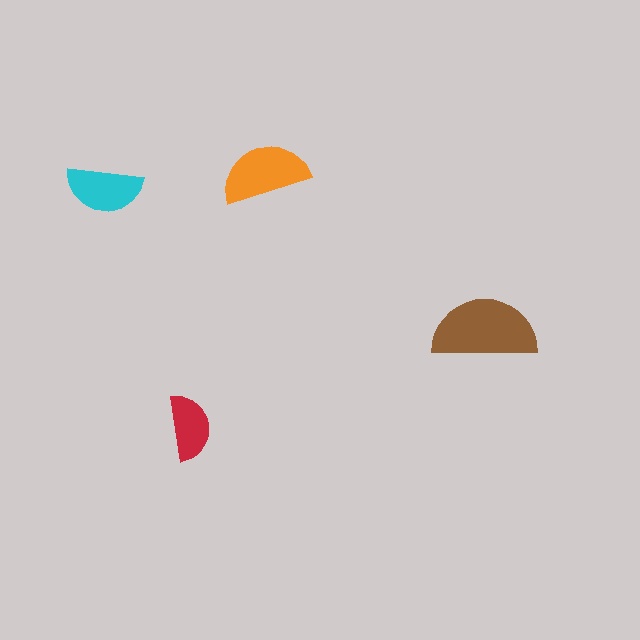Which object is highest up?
The orange semicircle is topmost.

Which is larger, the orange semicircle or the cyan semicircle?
The orange one.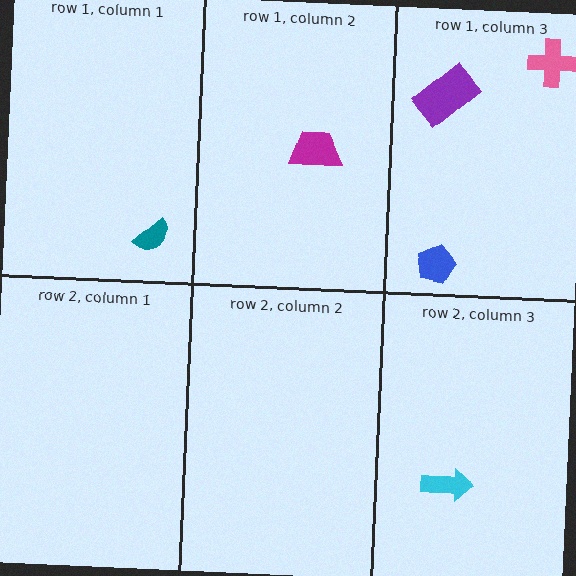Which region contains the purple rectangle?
The row 1, column 3 region.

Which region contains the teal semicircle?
The row 1, column 1 region.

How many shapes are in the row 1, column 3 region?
3.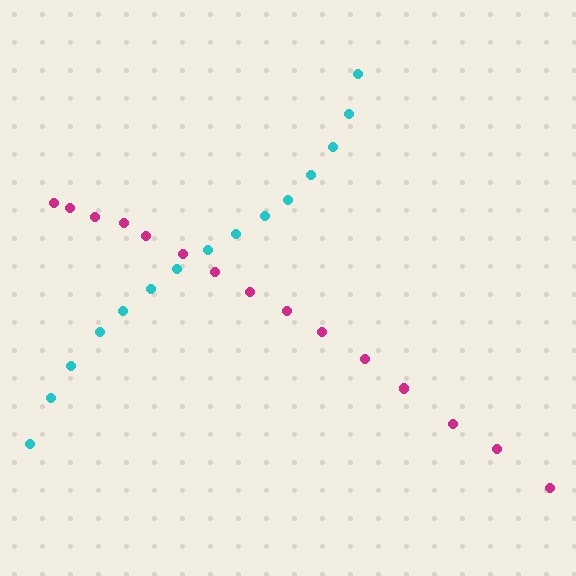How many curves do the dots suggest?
There are 2 distinct paths.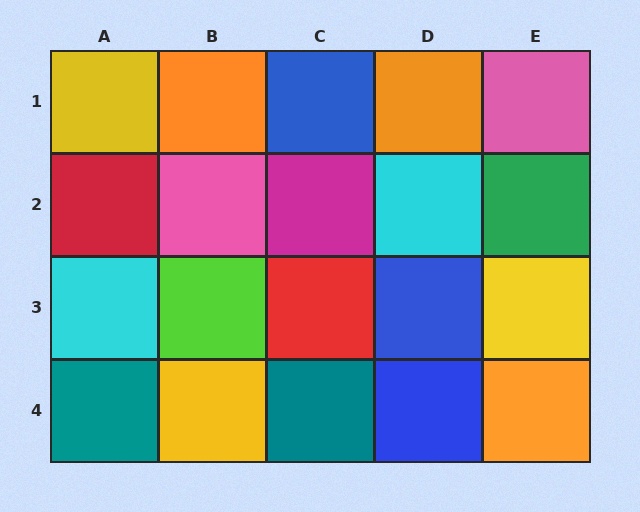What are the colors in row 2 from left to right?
Red, pink, magenta, cyan, green.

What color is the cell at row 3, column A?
Cyan.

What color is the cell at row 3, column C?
Red.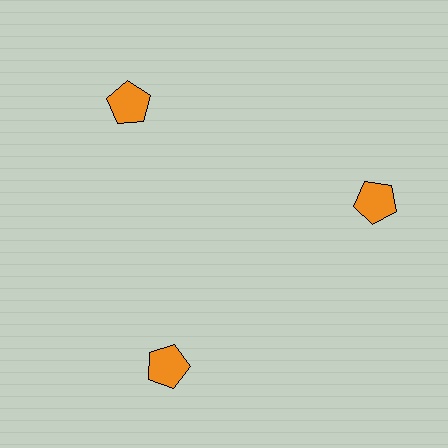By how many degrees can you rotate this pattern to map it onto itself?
The pattern maps onto itself every 120 degrees of rotation.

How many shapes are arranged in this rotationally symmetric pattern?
There are 3 shapes, arranged in 3 groups of 1.